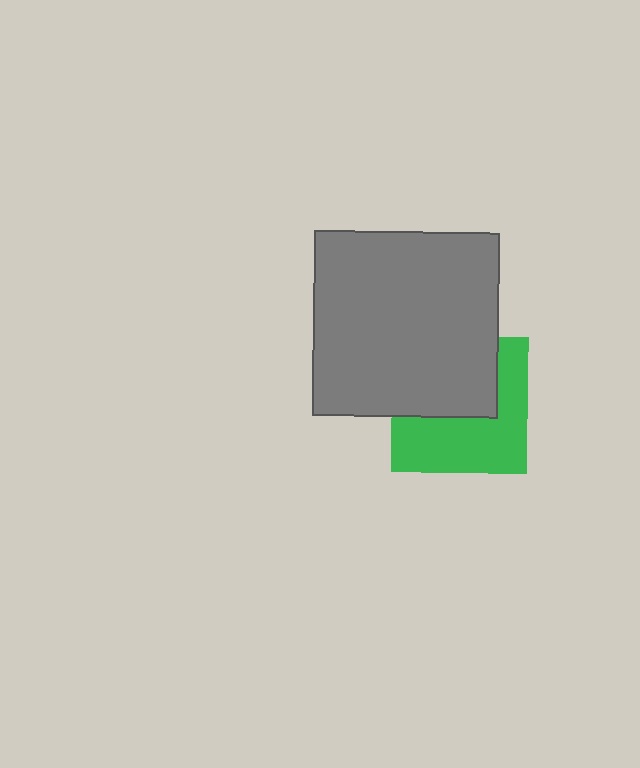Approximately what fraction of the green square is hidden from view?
Roughly 46% of the green square is hidden behind the gray square.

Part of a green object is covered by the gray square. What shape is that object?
It is a square.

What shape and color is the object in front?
The object in front is a gray square.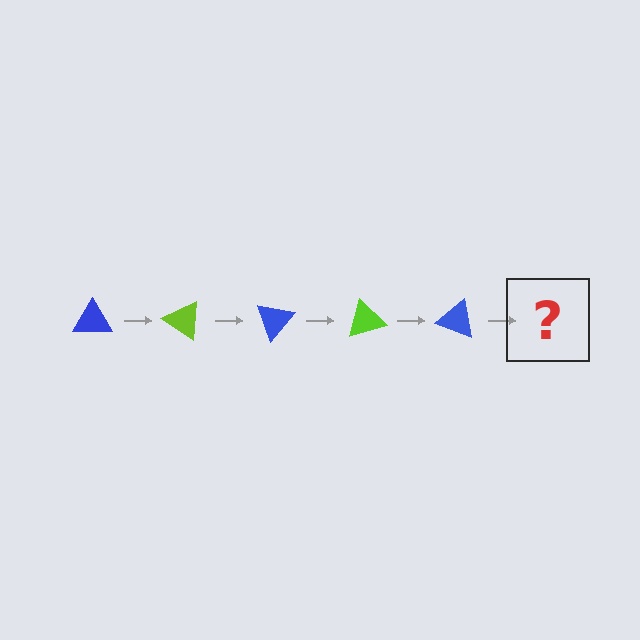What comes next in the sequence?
The next element should be a lime triangle, rotated 175 degrees from the start.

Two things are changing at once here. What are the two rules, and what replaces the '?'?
The two rules are that it rotates 35 degrees each step and the color cycles through blue and lime. The '?' should be a lime triangle, rotated 175 degrees from the start.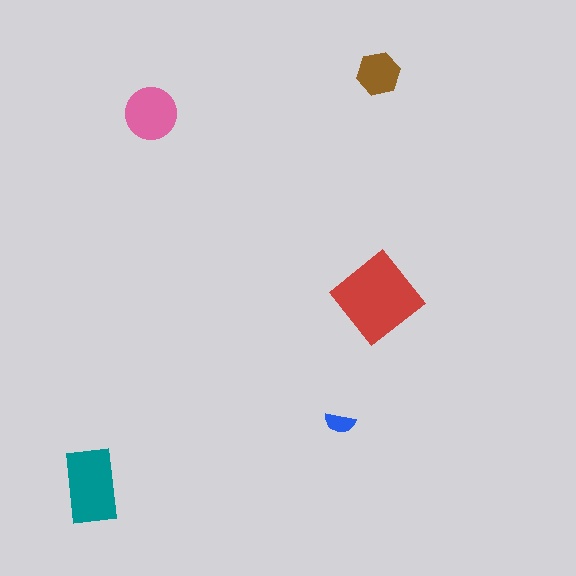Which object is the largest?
The red diamond.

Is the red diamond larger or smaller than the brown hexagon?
Larger.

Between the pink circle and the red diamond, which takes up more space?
The red diamond.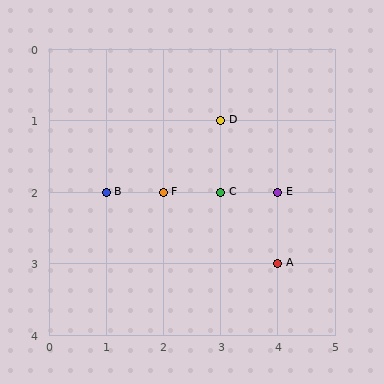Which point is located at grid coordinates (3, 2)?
Point C is at (3, 2).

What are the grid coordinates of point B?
Point B is at grid coordinates (1, 2).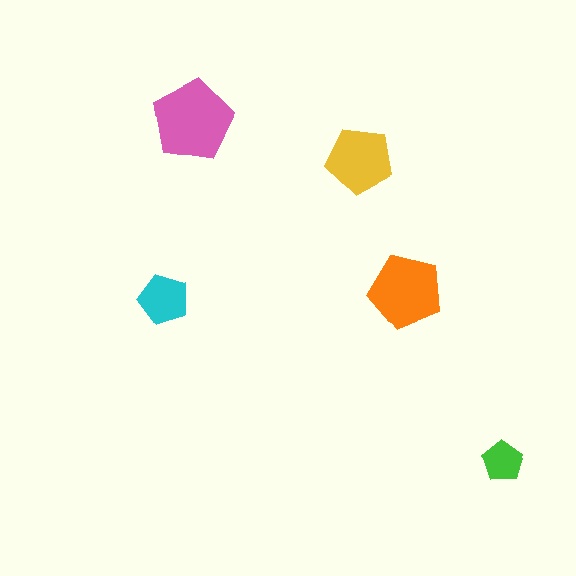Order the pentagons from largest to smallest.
the pink one, the orange one, the yellow one, the cyan one, the green one.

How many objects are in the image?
There are 5 objects in the image.